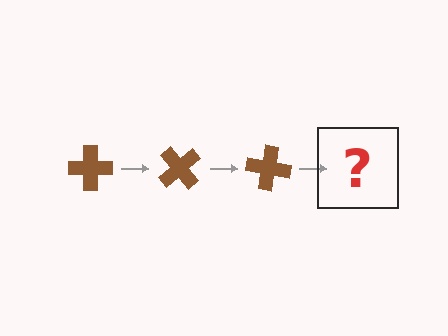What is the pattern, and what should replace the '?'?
The pattern is that the cross rotates 50 degrees each step. The '?' should be a brown cross rotated 150 degrees.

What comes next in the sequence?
The next element should be a brown cross rotated 150 degrees.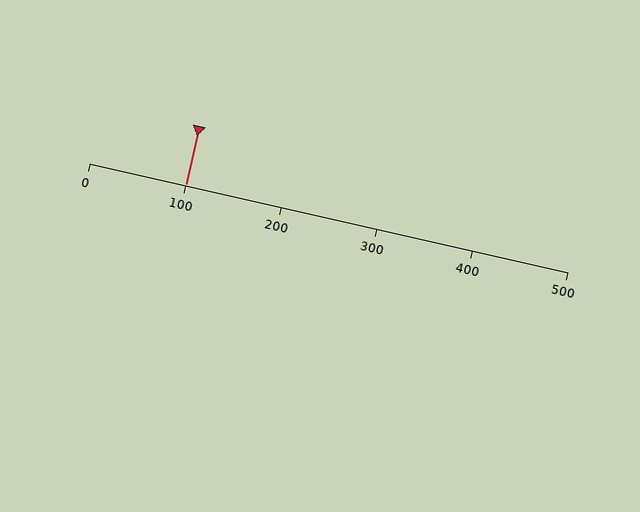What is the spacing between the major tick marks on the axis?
The major ticks are spaced 100 apart.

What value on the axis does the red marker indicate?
The marker indicates approximately 100.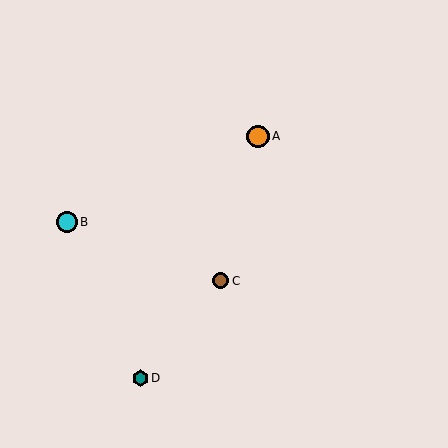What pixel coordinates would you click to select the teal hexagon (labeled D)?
Click at (140, 378) to select the teal hexagon D.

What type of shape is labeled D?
Shape D is a teal hexagon.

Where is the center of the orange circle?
The center of the orange circle is at (258, 136).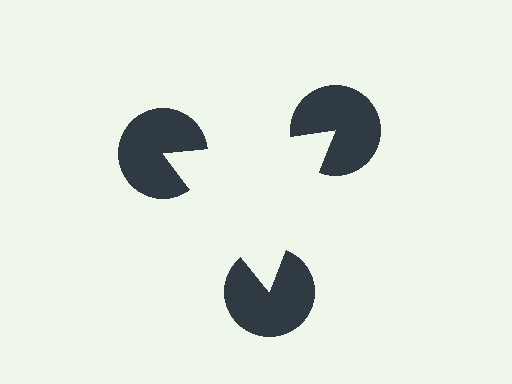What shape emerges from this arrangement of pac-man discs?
An illusory triangle — its edges are inferred from the aligned wedge cuts in the pac-man discs, not physically drawn.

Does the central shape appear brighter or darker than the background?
It typically appears slightly brighter than the background, even though no actual brightness change is drawn.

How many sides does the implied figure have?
3 sides.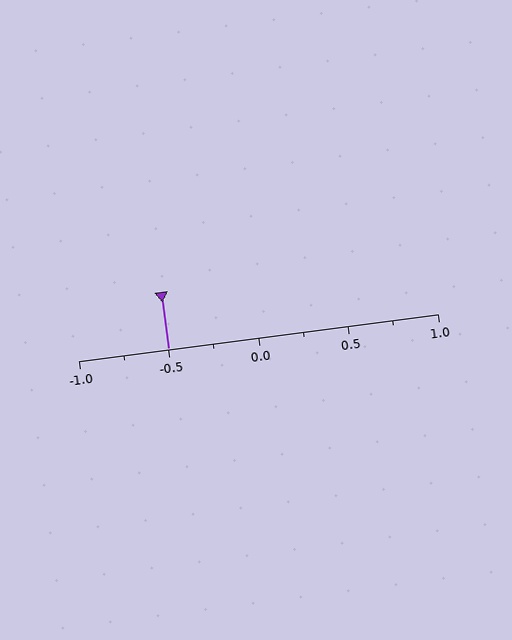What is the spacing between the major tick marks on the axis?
The major ticks are spaced 0.5 apart.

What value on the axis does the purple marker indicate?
The marker indicates approximately -0.5.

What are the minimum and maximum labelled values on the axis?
The axis runs from -1.0 to 1.0.